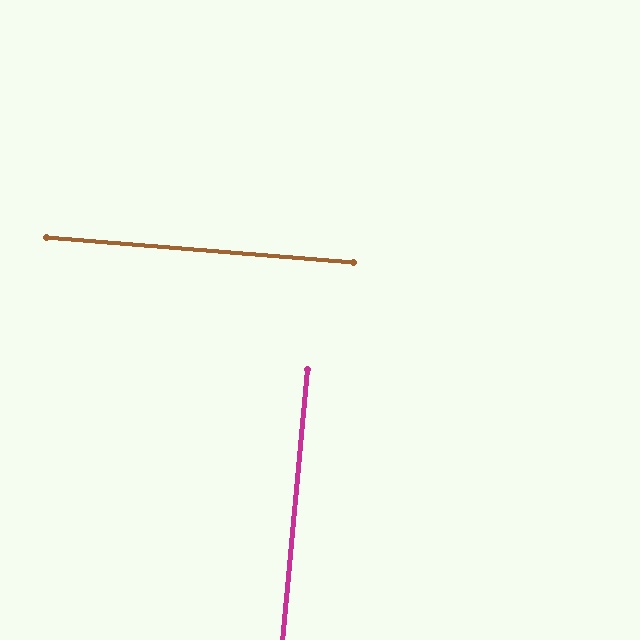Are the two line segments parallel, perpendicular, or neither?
Perpendicular — they meet at approximately 89°.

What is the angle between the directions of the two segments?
Approximately 89 degrees.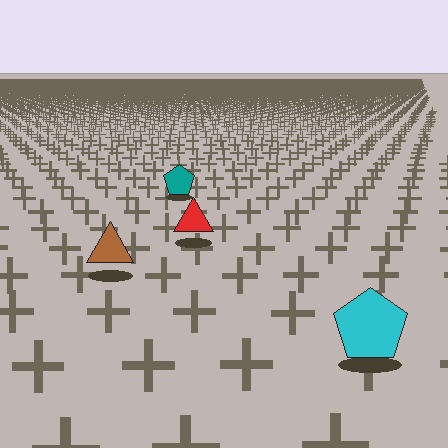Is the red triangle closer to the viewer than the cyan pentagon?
No. The cyan pentagon is closer — you can tell from the texture gradient: the ground texture is coarser near it.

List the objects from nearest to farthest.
From nearest to farthest: the cyan pentagon, the brown triangle, the red triangle, the teal pentagon.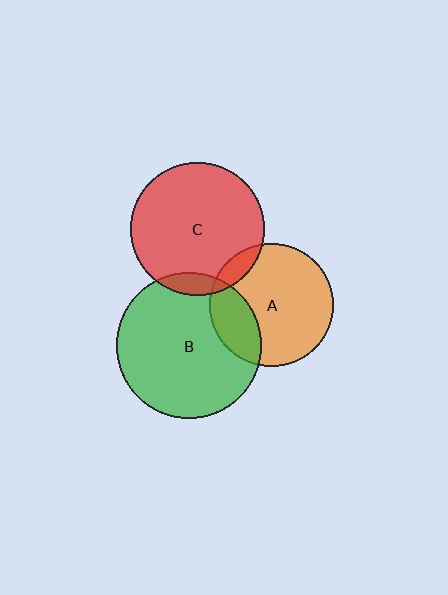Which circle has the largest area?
Circle B (green).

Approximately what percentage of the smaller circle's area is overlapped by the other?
Approximately 10%.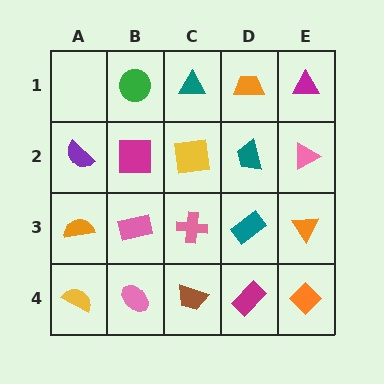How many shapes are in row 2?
5 shapes.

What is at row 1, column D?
An orange trapezoid.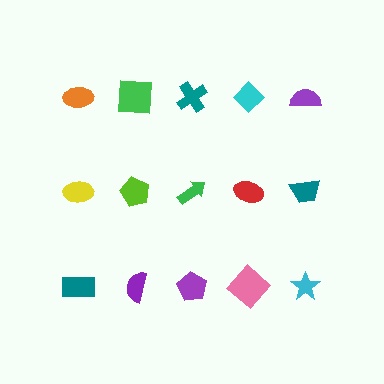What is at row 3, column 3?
A purple pentagon.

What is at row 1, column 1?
An orange ellipse.